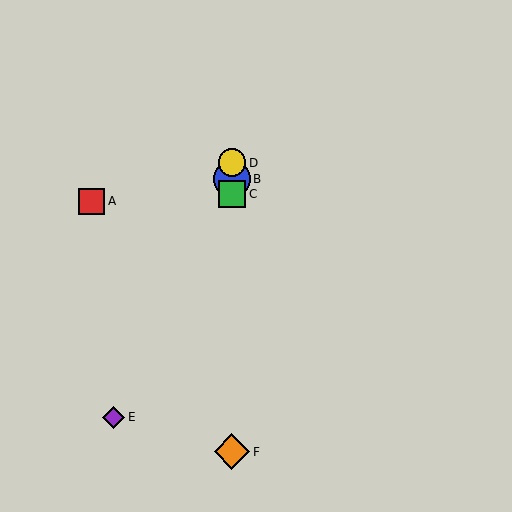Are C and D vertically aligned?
Yes, both are at x≈232.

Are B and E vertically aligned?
No, B is at x≈232 and E is at x≈114.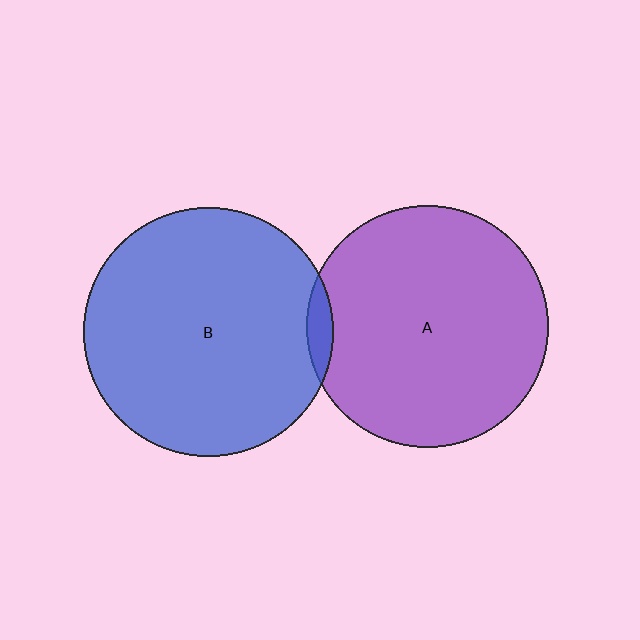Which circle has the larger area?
Circle B (blue).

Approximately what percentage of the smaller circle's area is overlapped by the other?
Approximately 5%.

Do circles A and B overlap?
Yes.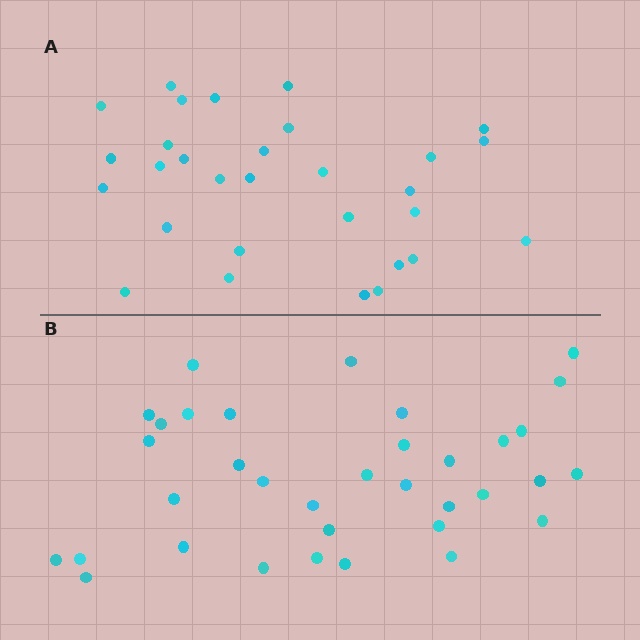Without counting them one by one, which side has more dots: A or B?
Region B (the bottom region) has more dots.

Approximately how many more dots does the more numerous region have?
Region B has about 5 more dots than region A.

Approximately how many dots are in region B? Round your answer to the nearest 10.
About 40 dots. (The exact count is 35, which rounds to 40.)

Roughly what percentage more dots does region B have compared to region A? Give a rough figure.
About 15% more.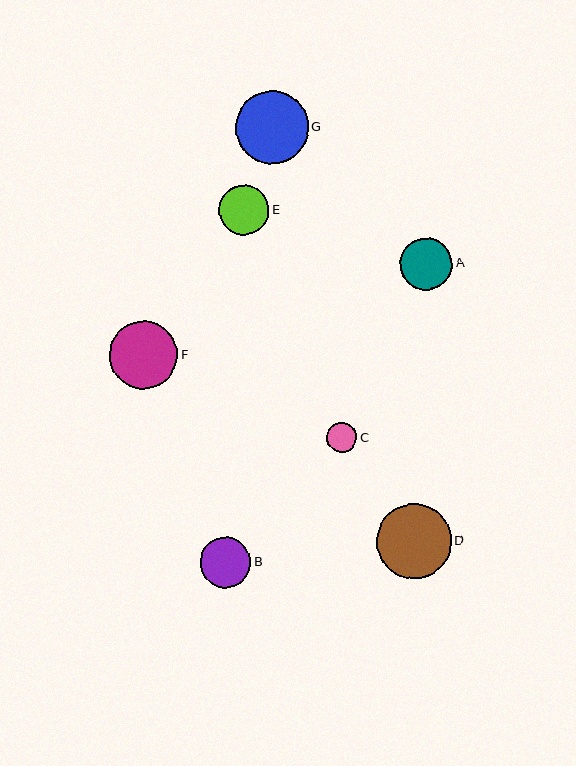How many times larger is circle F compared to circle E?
Circle F is approximately 1.4 times the size of circle E.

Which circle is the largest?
Circle D is the largest with a size of approximately 75 pixels.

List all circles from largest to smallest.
From largest to smallest: D, G, F, A, B, E, C.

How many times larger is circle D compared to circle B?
Circle D is approximately 1.5 times the size of circle B.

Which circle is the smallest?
Circle C is the smallest with a size of approximately 30 pixels.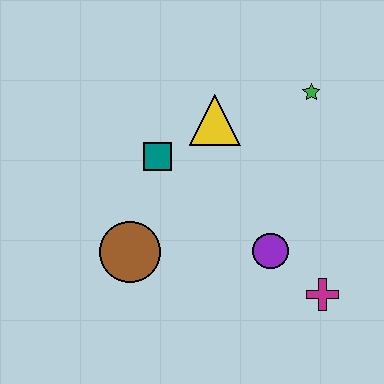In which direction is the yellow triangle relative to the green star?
The yellow triangle is to the left of the green star.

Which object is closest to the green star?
The yellow triangle is closest to the green star.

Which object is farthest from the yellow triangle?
The magenta cross is farthest from the yellow triangle.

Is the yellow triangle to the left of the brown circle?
No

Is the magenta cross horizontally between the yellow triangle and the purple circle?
No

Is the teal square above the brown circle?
Yes